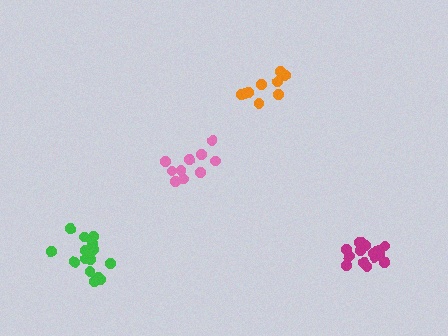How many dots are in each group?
Group 1: 16 dots, Group 2: 15 dots, Group 3: 10 dots, Group 4: 10 dots (51 total).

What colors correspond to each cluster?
The clusters are colored: magenta, green, orange, pink.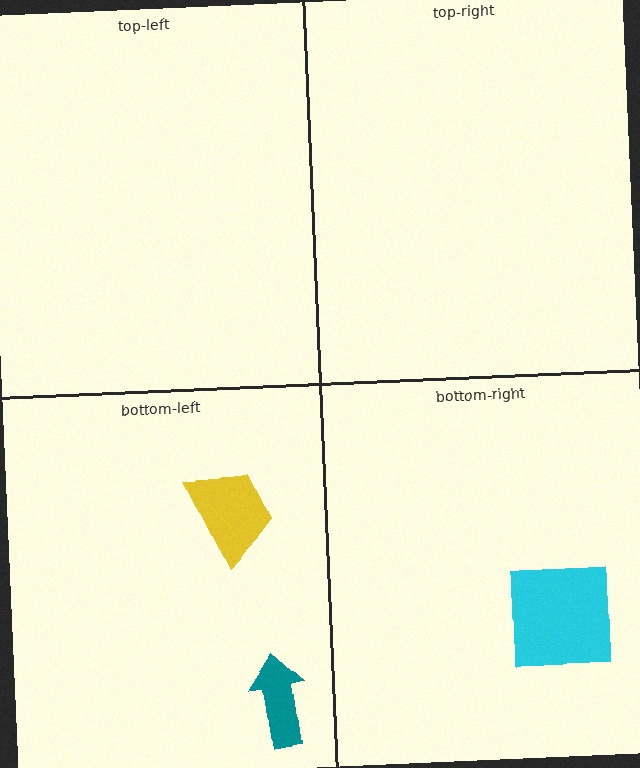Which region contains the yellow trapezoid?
The bottom-left region.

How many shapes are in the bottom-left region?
2.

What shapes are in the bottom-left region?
The teal arrow, the yellow trapezoid.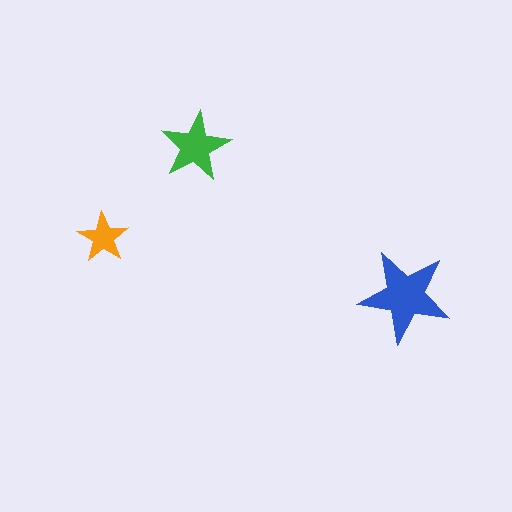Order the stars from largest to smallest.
the blue one, the green one, the orange one.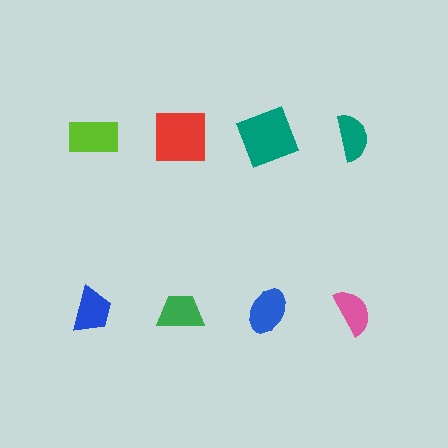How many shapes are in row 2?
4 shapes.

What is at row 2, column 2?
A green trapezoid.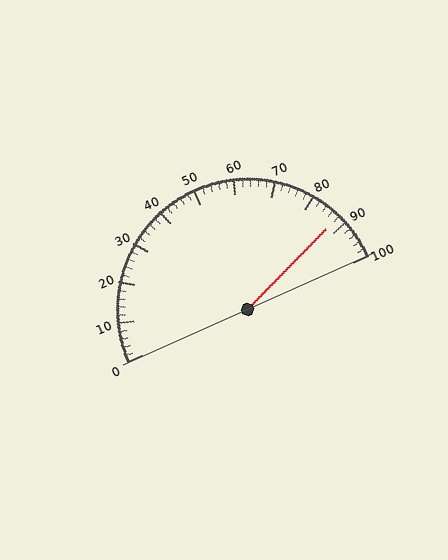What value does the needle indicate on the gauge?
The needle indicates approximately 88.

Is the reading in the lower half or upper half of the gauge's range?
The reading is in the upper half of the range (0 to 100).